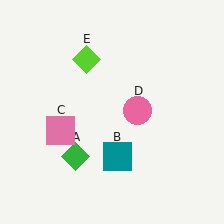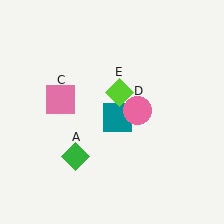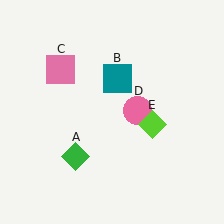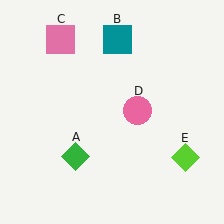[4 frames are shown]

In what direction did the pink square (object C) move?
The pink square (object C) moved up.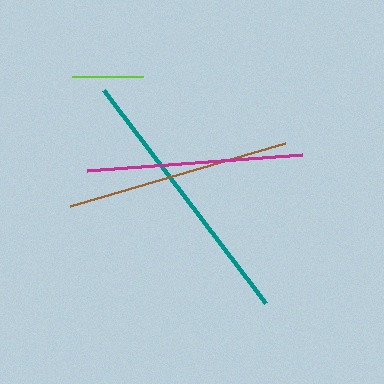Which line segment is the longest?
The teal line is the longest at approximately 268 pixels.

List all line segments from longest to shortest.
From longest to shortest: teal, brown, magenta, lime.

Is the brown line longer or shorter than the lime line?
The brown line is longer than the lime line.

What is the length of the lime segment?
The lime segment is approximately 71 pixels long.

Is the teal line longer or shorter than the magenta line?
The teal line is longer than the magenta line.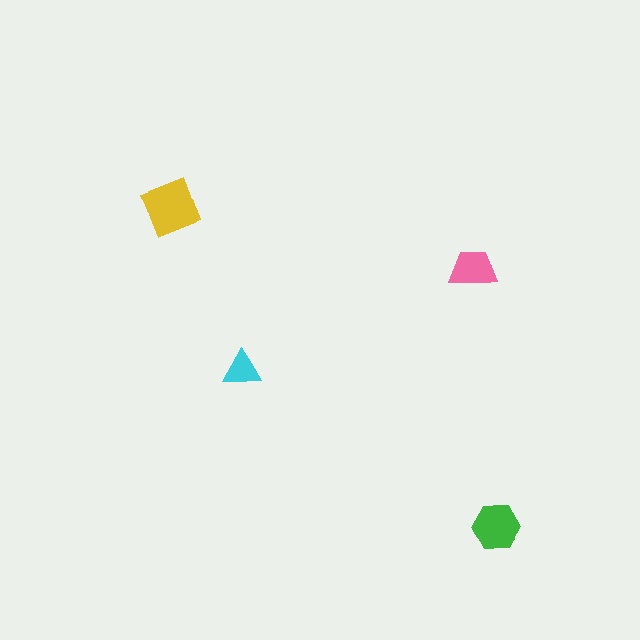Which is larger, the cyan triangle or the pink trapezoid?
The pink trapezoid.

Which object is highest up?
The yellow diamond is topmost.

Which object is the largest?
The yellow diamond.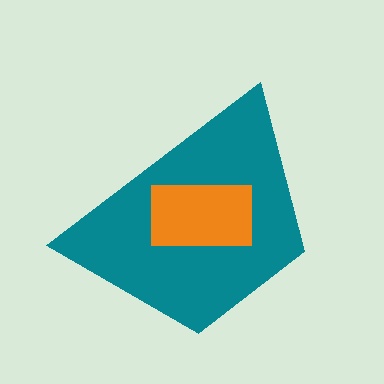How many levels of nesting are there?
2.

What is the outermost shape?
The teal trapezoid.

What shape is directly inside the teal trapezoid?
The orange rectangle.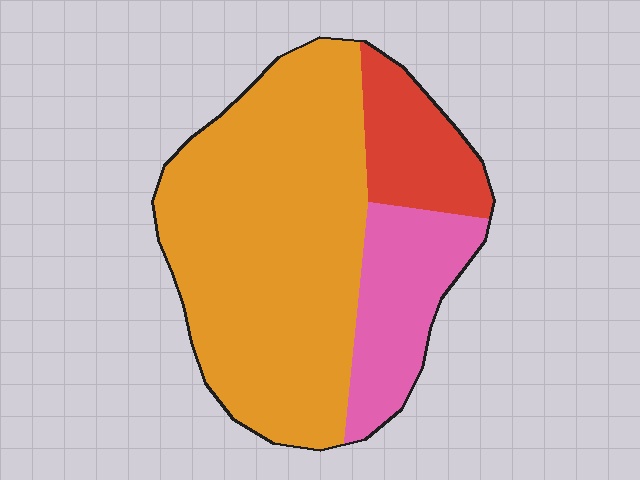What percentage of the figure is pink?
Pink takes up about one fifth (1/5) of the figure.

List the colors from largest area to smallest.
From largest to smallest: orange, pink, red.